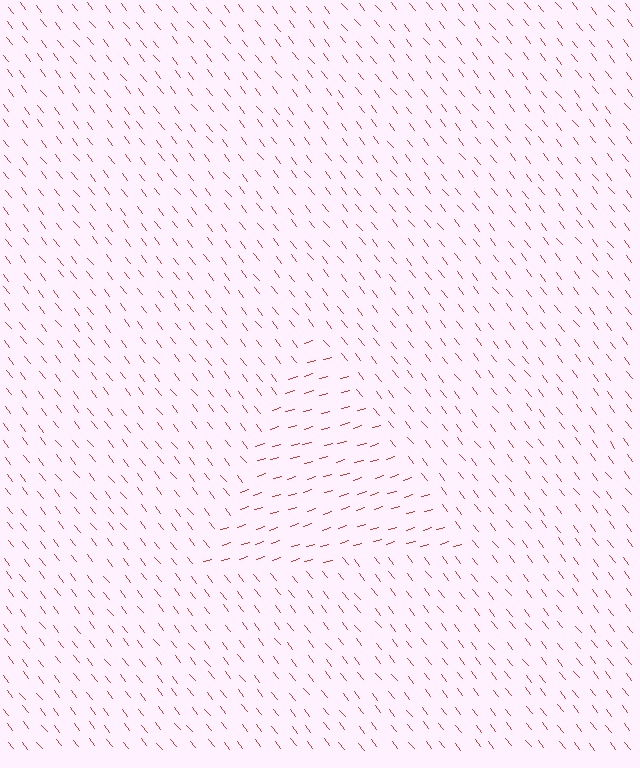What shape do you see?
I see a triangle.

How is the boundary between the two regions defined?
The boundary is defined purely by a change in line orientation (approximately 69 degrees difference). All lines are the same color and thickness.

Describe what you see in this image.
The image is filled with small red line segments. A triangle region in the image has lines oriented differently from the surrounding lines, creating a visible texture boundary.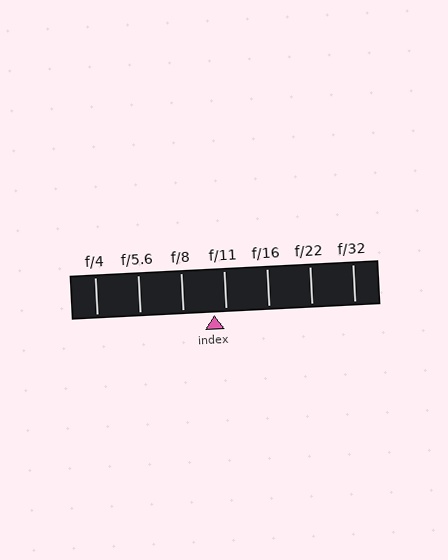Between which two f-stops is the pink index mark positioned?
The index mark is between f/8 and f/11.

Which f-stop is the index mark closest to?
The index mark is closest to f/11.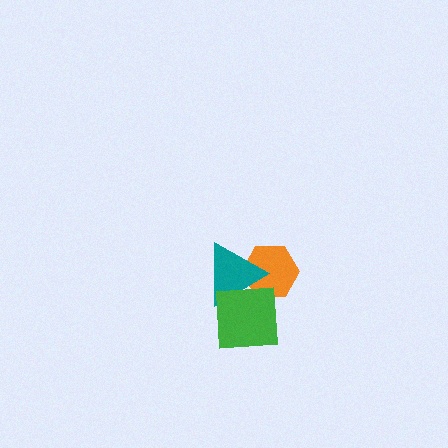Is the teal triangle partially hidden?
Yes, it is partially covered by another shape.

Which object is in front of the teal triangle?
The green square is in front of the teal triangle.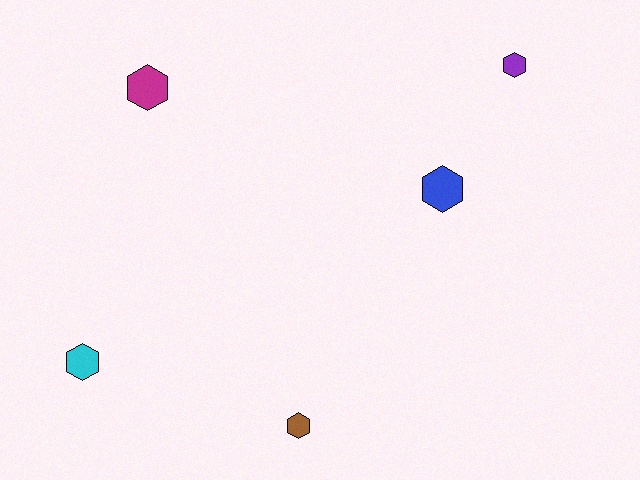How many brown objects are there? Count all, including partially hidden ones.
There is 1 brown object.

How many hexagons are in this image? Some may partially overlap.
There are 5 hexagons.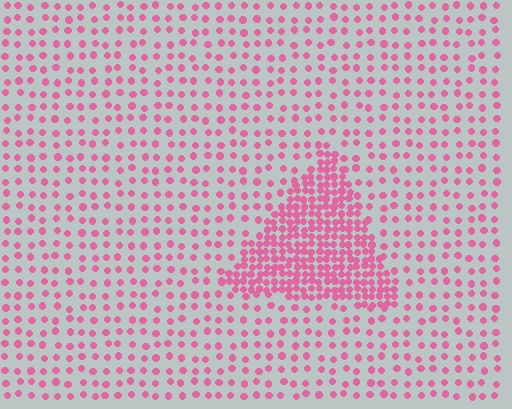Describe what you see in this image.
The image contains small pink elements arranged at two different densities. A triangle-shaped region is visible where the elements are more densely packed than the surrounding area.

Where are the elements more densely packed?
The elements are more densely packed inside the triangle boundary.